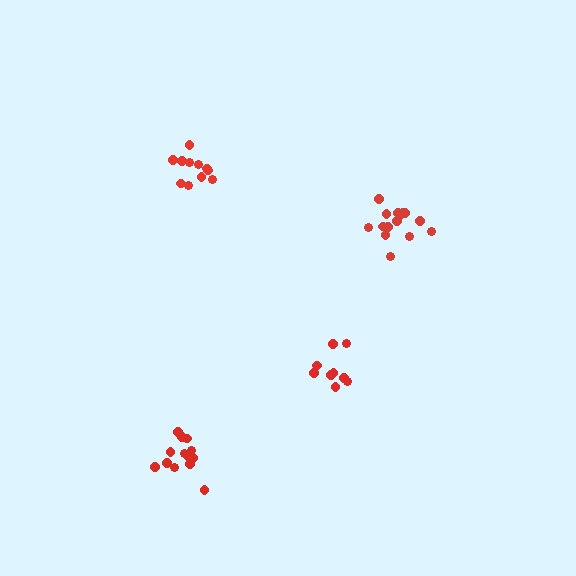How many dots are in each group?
Group 1: 11 dots, Group 2: 9 dots, Group 3: 15 dots, Group 4: 13 dots (48 total).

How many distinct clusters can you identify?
There are 4 distinct clusters.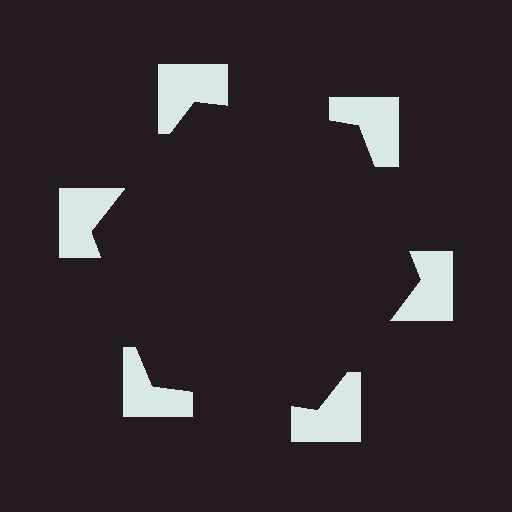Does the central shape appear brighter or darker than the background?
It typically appears slightly darker than the background, even though no actual brightness change is drawn.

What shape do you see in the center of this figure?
An illusory hexagon — its edges are inferred from the aligned wedge cuts in the notched squares, not physically drawn.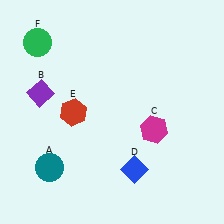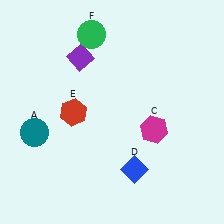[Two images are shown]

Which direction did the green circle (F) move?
The green circle (F) moved right.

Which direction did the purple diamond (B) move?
The purple diamond (B) moved right.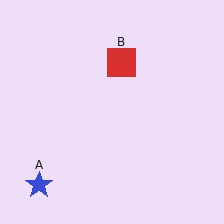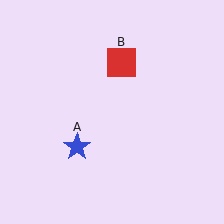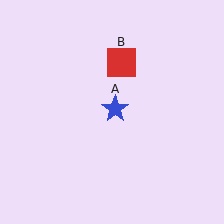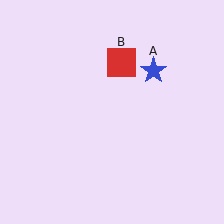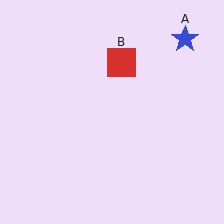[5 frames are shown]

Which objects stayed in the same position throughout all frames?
Red square (object B) remained stationary.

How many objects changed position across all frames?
1 object changed position: blue star (object A).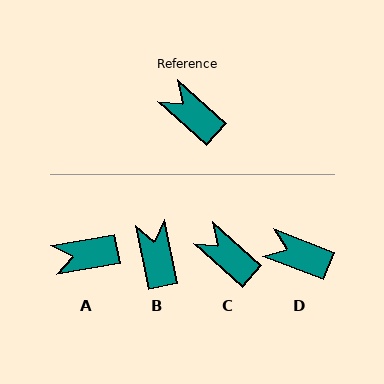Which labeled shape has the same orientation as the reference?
C.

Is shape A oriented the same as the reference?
No, it is off by about 52 degrees.